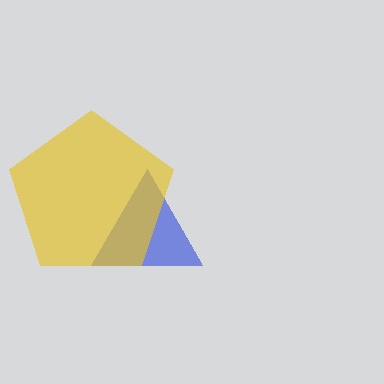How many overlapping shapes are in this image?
There are 2 overlapping shapes in the image.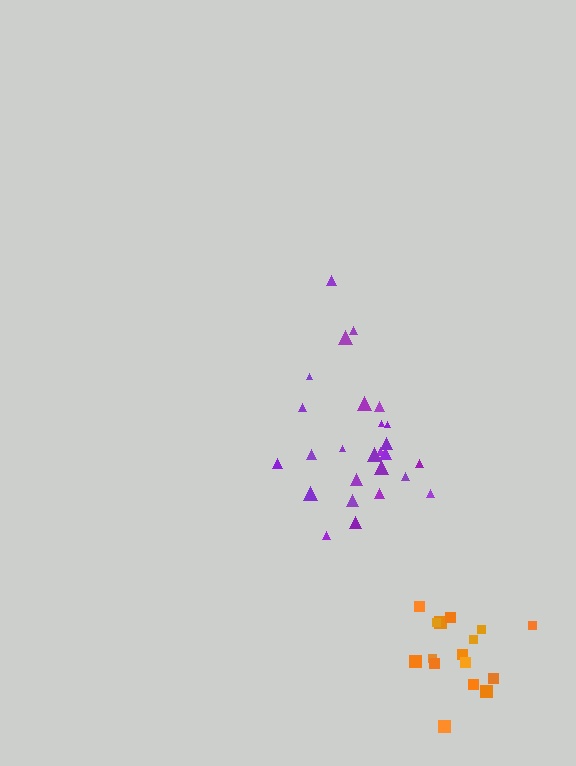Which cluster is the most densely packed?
Orange.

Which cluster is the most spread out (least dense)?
Purple.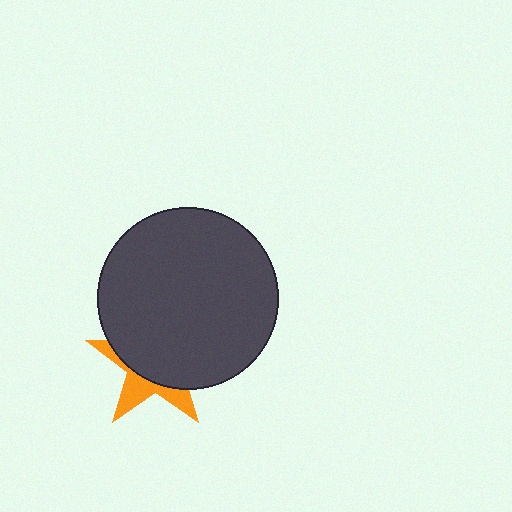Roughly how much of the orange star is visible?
A small part of it is visible (roughly 33%).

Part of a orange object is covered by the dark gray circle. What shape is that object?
It is a star.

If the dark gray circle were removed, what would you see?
You would see the complete orange star.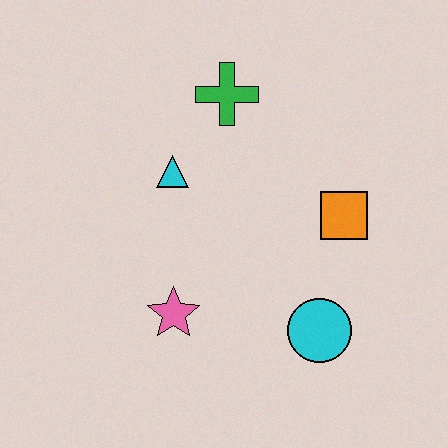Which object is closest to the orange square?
The cyan circle is closest to the orange square.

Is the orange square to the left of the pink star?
No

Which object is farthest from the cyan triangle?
The cyan circle is farthest from the cyan triangle.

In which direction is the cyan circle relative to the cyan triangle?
The cyan circle is below the cyan triangle.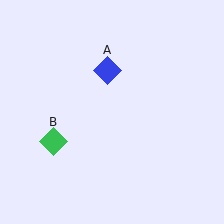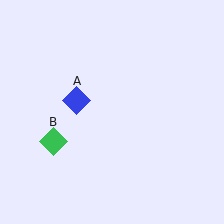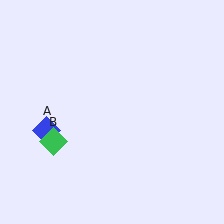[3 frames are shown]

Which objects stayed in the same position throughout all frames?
Green diamond (object B) remained stationary.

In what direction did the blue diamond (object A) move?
The blue diamond (object A) moved down and to the left.